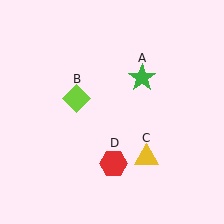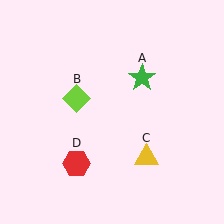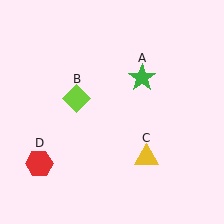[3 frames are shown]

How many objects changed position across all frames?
1 object changed position: red hexagon (object D).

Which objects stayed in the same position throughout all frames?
Green star (object A) and lime diamond (object B) and yellow triangle (object C) remained stationary.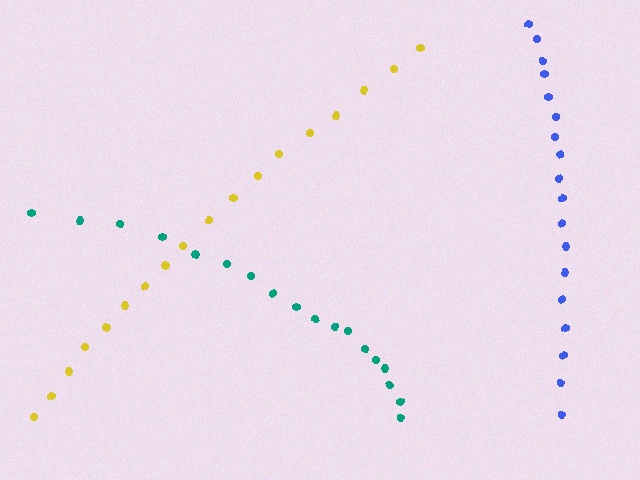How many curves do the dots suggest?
There are 3 distinct paths.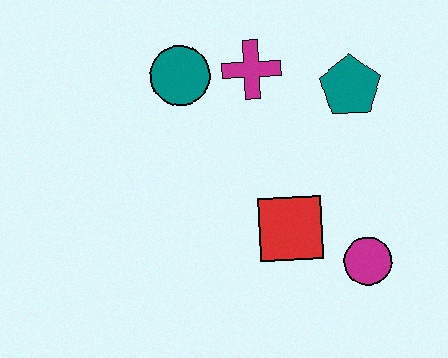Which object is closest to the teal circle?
The magenta cross is closest to the teal circle.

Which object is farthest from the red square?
The teal circle is farthest from the red square.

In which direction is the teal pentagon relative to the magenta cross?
The teal pentagon is to the right of the magenta cross.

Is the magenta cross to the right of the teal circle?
Yes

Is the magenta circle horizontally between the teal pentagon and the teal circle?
No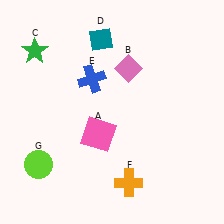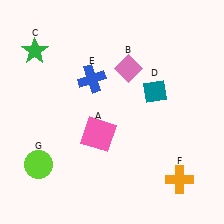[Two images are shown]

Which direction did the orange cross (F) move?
The orange cross (F) moved right.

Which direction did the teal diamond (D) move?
The teal diamond (D) moved right.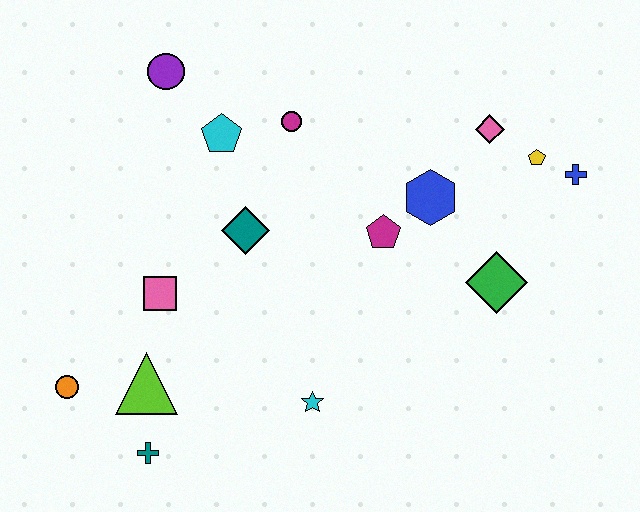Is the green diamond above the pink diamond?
No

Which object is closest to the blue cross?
The yellow pentagon is closest to the blue cross.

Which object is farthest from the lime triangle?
The blue cross is farthest from the lime triangle.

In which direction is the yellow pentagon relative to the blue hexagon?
The yellow pentagon is to the right of the blue hexagon.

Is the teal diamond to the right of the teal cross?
Yes